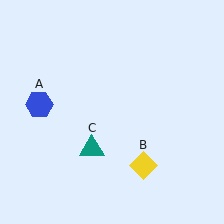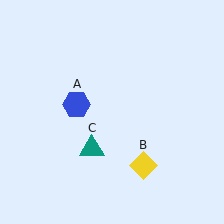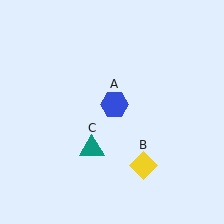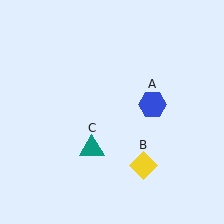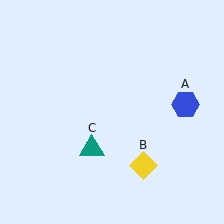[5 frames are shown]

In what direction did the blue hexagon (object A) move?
The blue hexagon (object A) moved right.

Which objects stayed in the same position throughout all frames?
Yellow diamond (object B) and teal triangle (object C) remained stationary.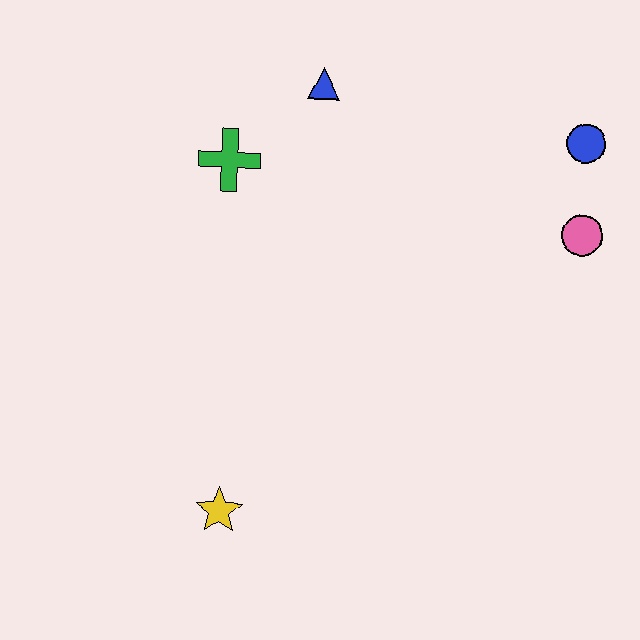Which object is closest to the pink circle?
The blue circle is closest to the pink circle.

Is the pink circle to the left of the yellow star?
No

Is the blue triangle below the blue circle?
No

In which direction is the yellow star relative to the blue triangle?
The yellow star is below the blue triangle.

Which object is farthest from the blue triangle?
The yellow star is farthest from the blue triangle.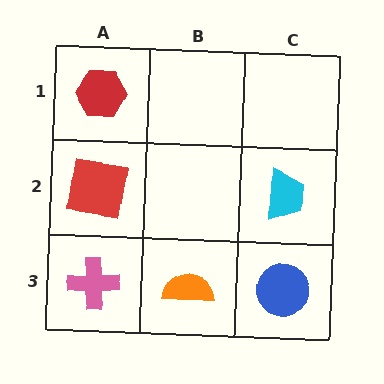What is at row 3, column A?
A pink cross.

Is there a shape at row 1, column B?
No, that cell is empty.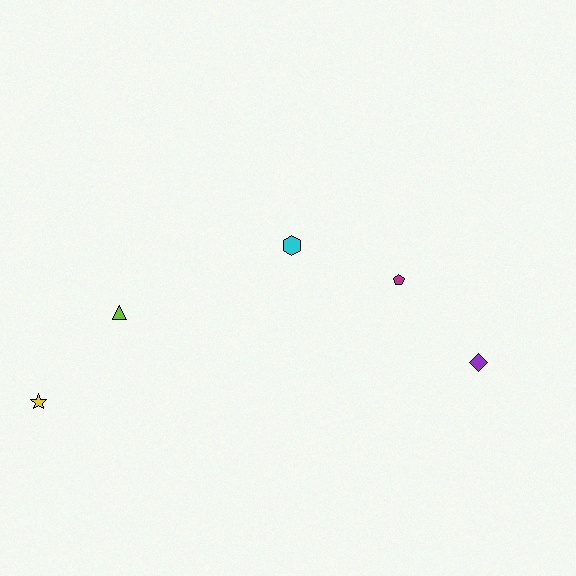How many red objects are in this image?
There are no red objects.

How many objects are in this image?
There are 5 objects.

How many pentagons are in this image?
There is 1 pentagon.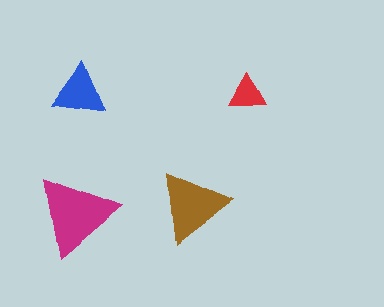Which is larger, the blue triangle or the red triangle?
The blue one.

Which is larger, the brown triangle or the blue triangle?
The brown one.